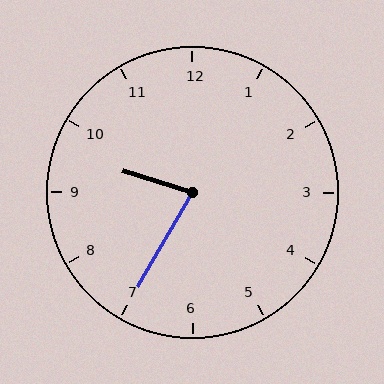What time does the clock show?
9:35.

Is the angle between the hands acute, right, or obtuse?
It is acute.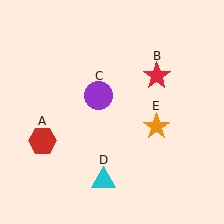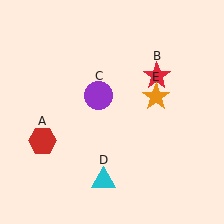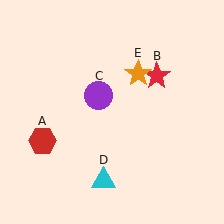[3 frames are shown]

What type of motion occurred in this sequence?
The orange star (object E) rotated counterclockwise around the center of the scene.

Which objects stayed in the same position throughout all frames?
Red hexagon (object A) and red star (object B) and purple circle (object C) and cyan triangle (object D) remained stationary.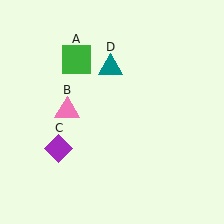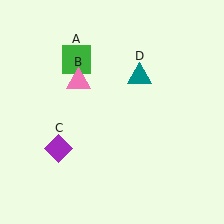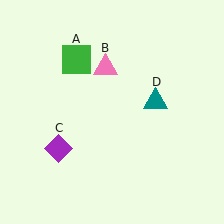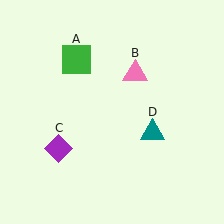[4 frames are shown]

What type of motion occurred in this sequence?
The pink triangle (object B), teal triangle (object D) rotated clockwise around the center of the scene.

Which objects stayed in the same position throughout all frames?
Green square (object A) and purple diamond (object C) remained stationary.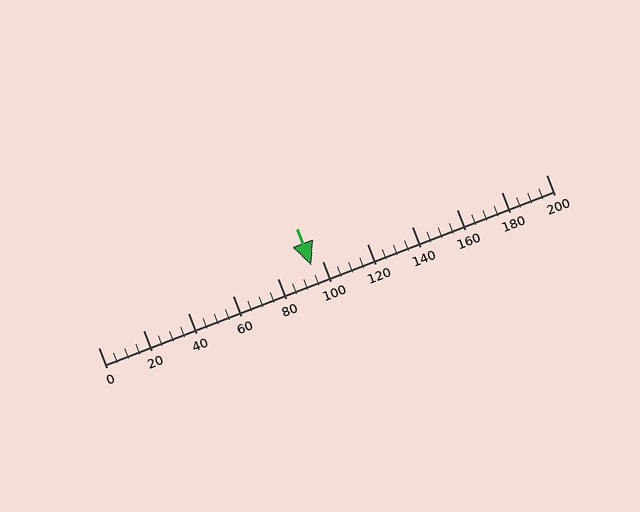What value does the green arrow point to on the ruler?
The green arrow points to approximately 95.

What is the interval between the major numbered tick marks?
The major tick marks are spaced 20 units apart.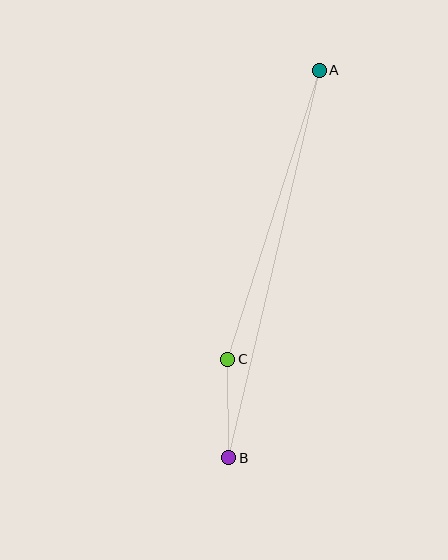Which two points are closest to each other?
Points B and C are closest to each other.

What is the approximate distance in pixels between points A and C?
The distance between A and C is approximately 303 pixels.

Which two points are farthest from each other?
Points A and B are farthest from each other.